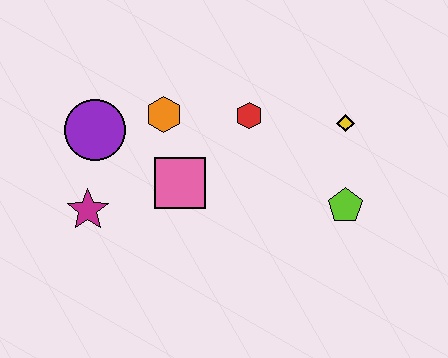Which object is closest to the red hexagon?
The orange hexagon is closest to the red hexagon.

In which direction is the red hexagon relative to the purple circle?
The red hexagon is to the right of the purple circle.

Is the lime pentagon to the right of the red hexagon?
Yes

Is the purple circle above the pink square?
Yes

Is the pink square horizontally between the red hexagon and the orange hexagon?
Yes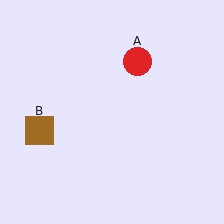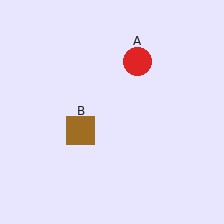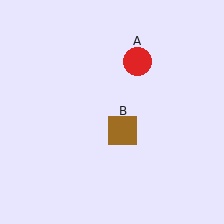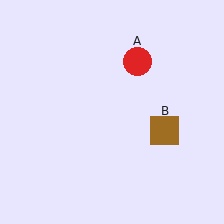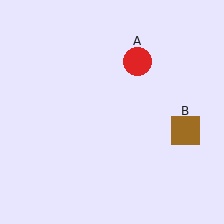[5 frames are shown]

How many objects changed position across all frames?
1 object changed position: brown square (object B).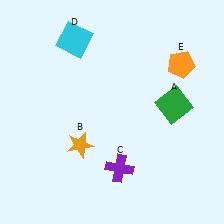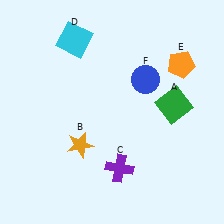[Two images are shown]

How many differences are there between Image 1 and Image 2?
There is 1 difference between the two images.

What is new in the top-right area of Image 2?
A blue circle (F) was added in the top-right area of Image 2.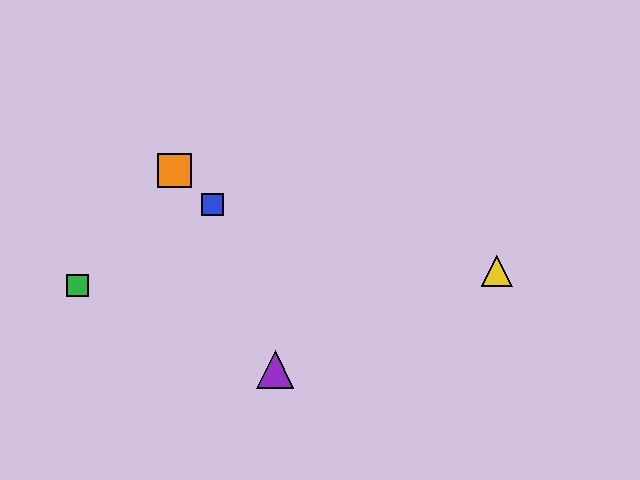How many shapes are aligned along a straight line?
3 shapes (the red square, the blue square, the orange square) are aligned along a straight line.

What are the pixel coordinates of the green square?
The green square is at (78, 285).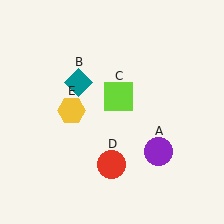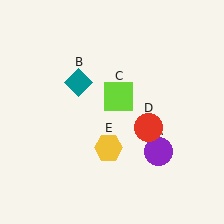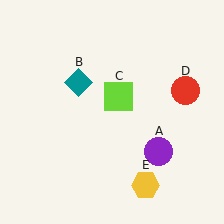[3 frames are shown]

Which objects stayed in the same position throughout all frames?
Purple circle (object A) and teal diamond (object B) and lime square (object C) remained stationary.